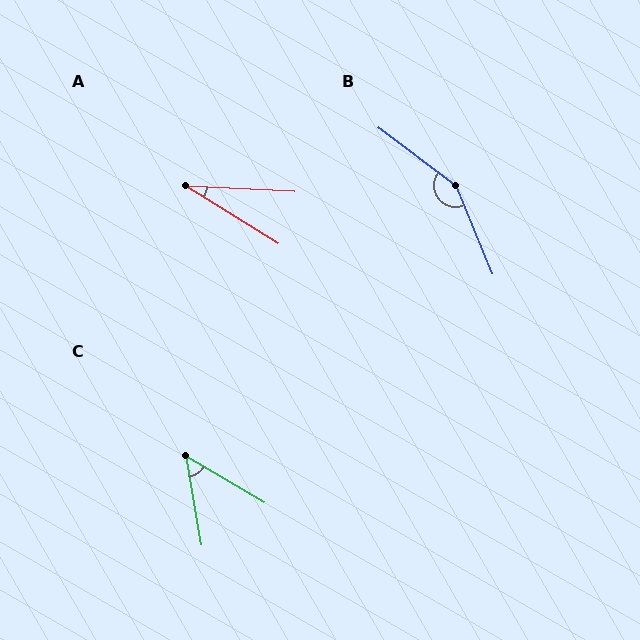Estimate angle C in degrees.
Approximately 50 degrees.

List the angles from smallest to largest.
A (29°), C (50°), B (149°).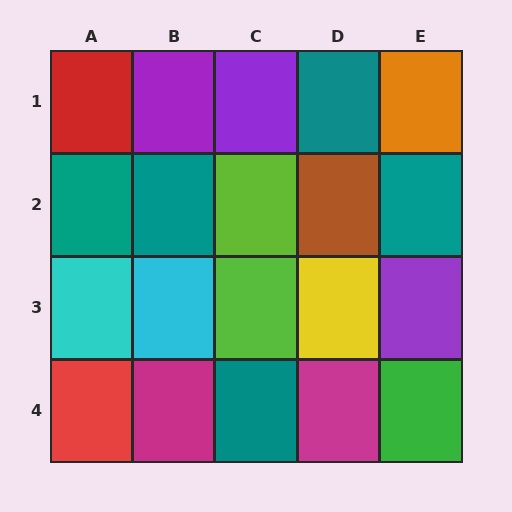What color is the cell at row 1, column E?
Orange.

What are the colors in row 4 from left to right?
Red, magenta, teal, magenta, green.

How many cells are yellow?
1 cell is yellow.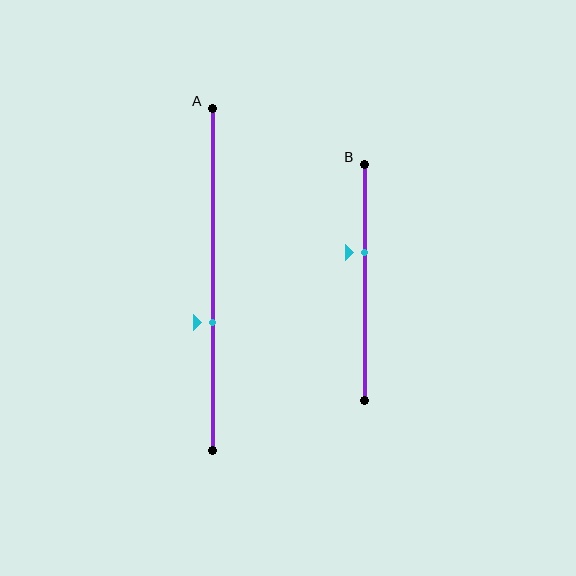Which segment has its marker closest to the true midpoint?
Segment A has its marker closest to the true midpoint.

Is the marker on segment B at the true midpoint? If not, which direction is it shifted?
No, the marker on segment B is shifted upward by about 13% of the segment length.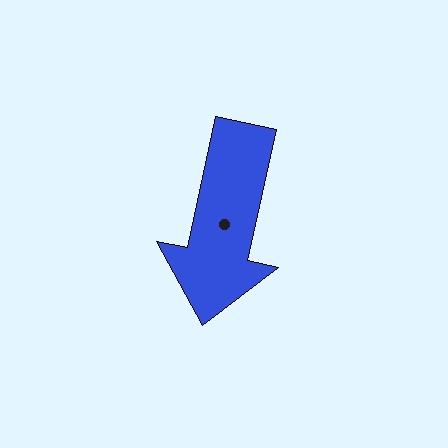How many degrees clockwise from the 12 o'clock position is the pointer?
Approximately 192 degrees.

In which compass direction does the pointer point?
South.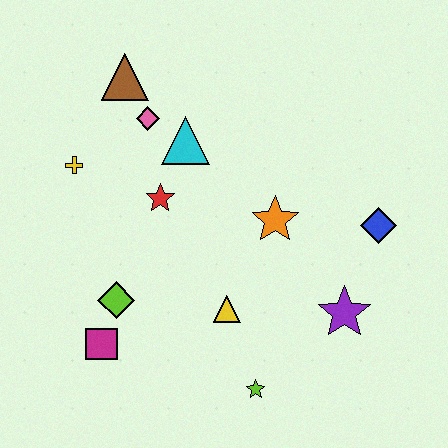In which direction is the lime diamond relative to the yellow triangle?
The lime diamond is to the left of the yellow triangle.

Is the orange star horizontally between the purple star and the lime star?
Yes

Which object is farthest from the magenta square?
The blue diamond is farthest from the magenta square.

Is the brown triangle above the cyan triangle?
Yes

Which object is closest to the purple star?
The blue diamond is closest to the purple star.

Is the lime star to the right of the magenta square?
Yes